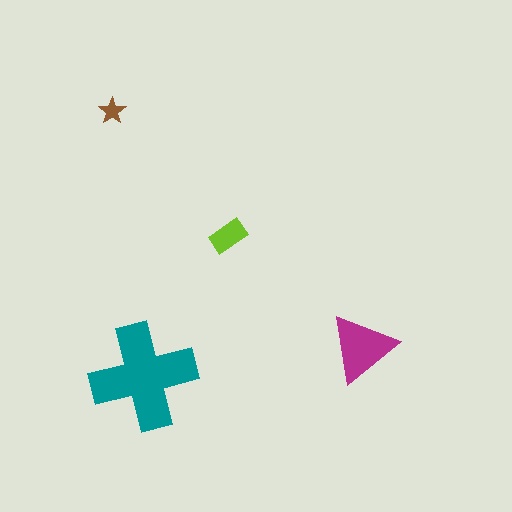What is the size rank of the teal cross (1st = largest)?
1st.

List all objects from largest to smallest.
The teal cross, the magenta triangle, the lime rectangle, the brown star.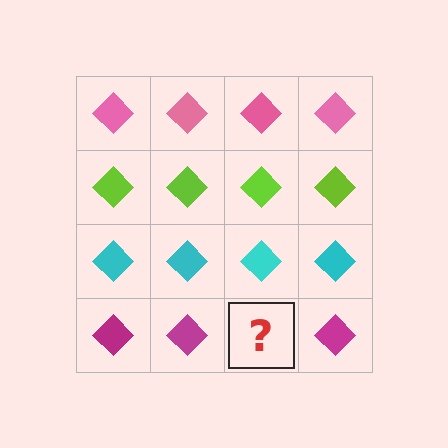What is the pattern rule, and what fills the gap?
The rule is that each row has a consistent color. The gap should be filled with a magenta diamond.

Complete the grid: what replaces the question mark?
The question mark should be replaced with a magenta diamond.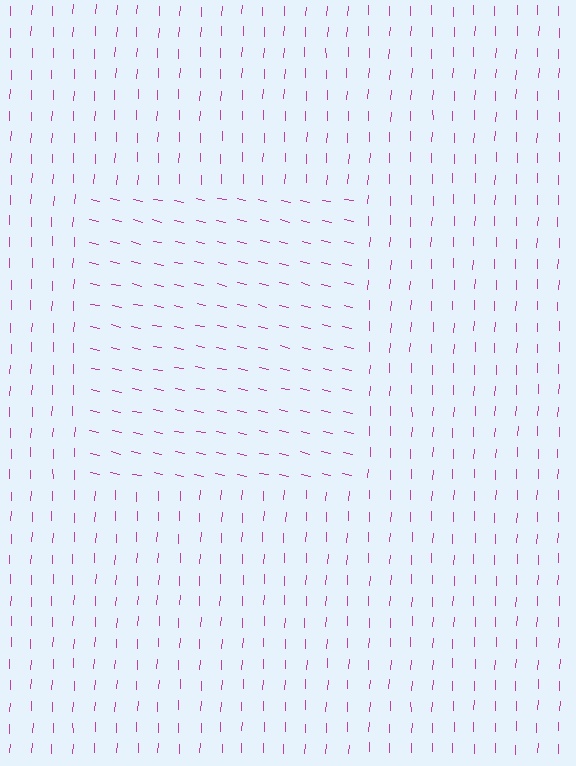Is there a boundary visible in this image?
Yes, there is a texture boundary formed by a change in line orientation.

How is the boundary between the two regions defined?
The boundary is defined purely by a change in line orientation (approximately 80 degrees difference). All lines are the same color and thickness.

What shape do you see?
I see a rectangle.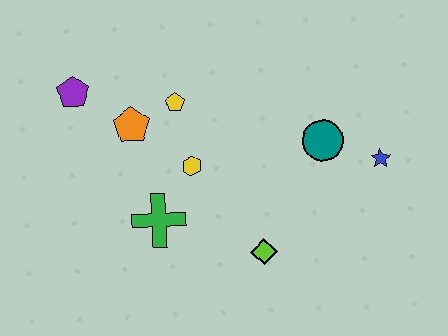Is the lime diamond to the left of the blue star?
Yes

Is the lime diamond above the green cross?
No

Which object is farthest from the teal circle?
The purple pentagon is farthest from the teal circle.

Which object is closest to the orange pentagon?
The yellow pentagon is closest to the orange pentagon.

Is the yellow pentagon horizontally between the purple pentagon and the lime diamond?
Yes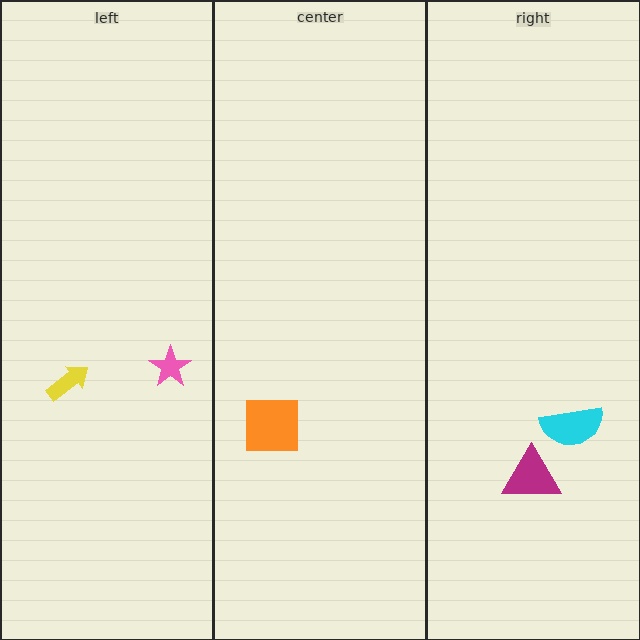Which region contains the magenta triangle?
The right region.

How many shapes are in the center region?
1.